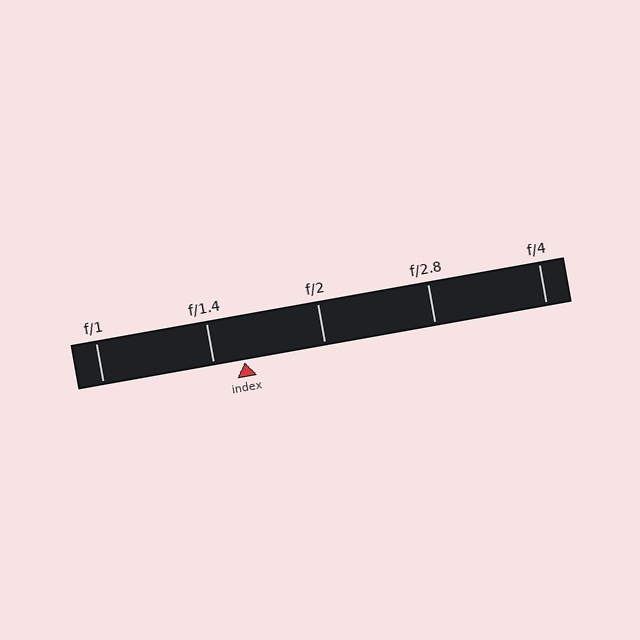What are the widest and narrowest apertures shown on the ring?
The widest aperture shown is f/1 and the narrowest is f/4.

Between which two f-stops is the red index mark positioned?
The index mark is between f/1.4 and f/2.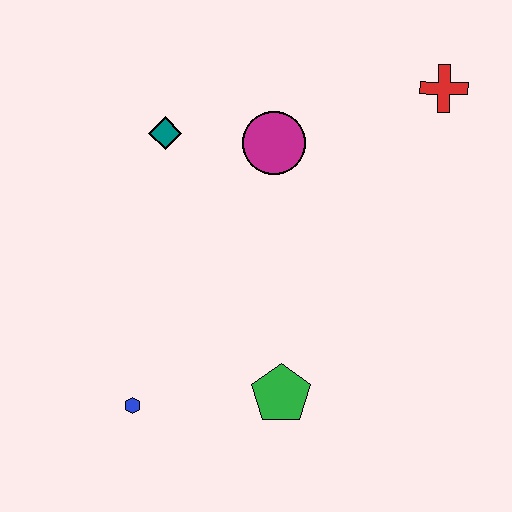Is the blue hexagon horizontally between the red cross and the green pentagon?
No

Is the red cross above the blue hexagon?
Yes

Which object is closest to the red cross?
The magenta circle is closest to the red cross.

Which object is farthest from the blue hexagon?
The red cross is farthest from the blue hexagon.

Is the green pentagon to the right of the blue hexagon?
Yes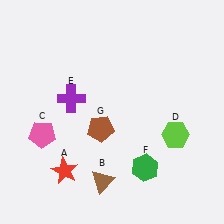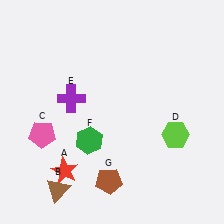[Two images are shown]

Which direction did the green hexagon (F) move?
The green hexagon (F) moved left.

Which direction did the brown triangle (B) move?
The brown triangle (B) moved left.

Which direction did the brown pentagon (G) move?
The brown pentagon (G) moved down.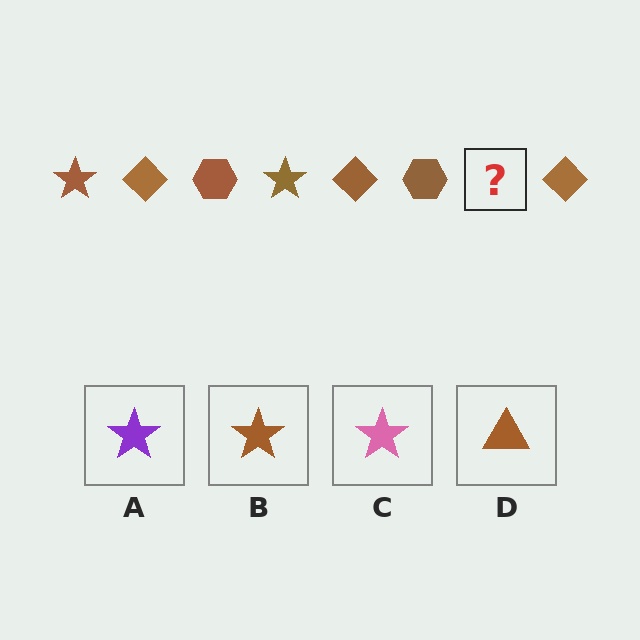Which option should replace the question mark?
Option B.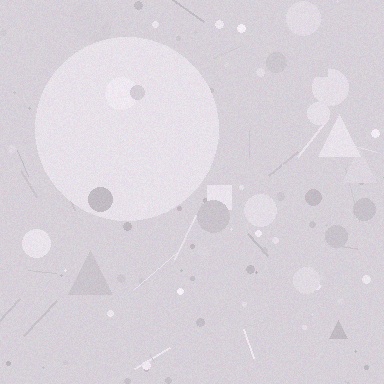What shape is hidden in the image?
A circle is hidden in the image.